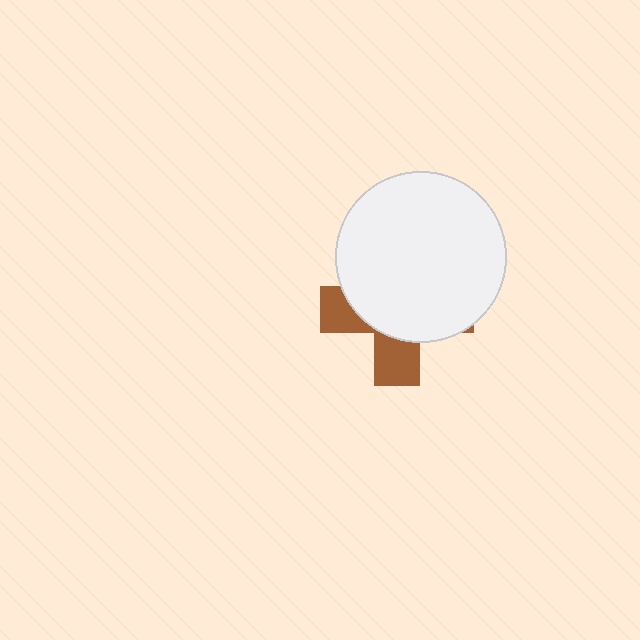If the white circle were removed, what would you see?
You would see the complete brown cross.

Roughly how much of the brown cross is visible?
A small part of it is visible (roughly 32%).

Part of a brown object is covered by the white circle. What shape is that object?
It is a cross.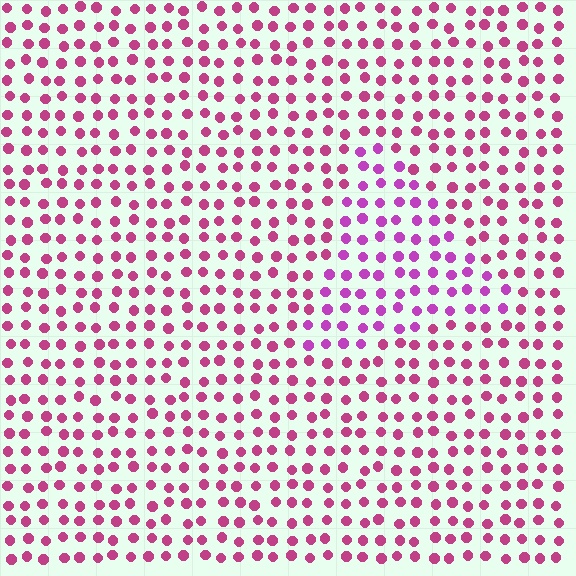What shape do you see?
I see a triangle.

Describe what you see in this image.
The image is filled with small magenta elements in a uniform arrangement. A triangle-shaped region is visible where the elements are tinted to a slightly different hue, forming a subtle color boundary.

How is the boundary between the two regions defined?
The boundary is defined purely by a slight shift in hue (about 27 degrees). Spacing, size, and orientation are identical on both sides.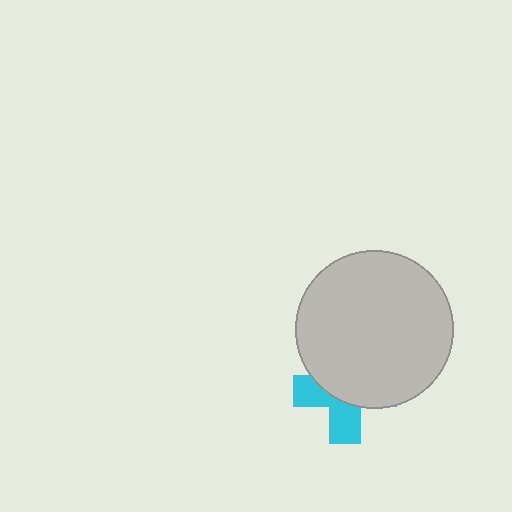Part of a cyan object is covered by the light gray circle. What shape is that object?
It is a cross.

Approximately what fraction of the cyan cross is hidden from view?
Roughly 60% of the cyan cross is hidden behind the light gray circle.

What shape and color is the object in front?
The object in front is a light gray circle.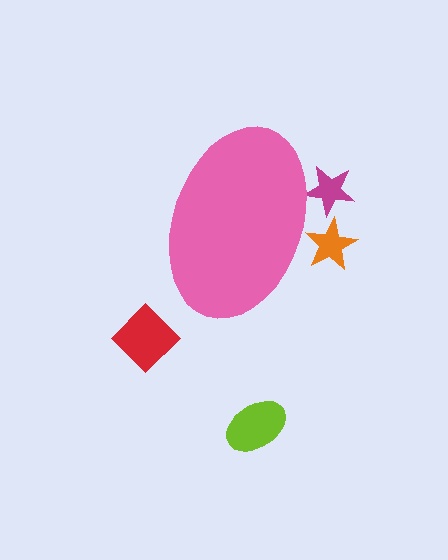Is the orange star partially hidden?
Yes, the orange star is partially hidden behind the pink ellipse.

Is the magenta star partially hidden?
Yes, the magenta star is partially hidden behind the pink ellipse.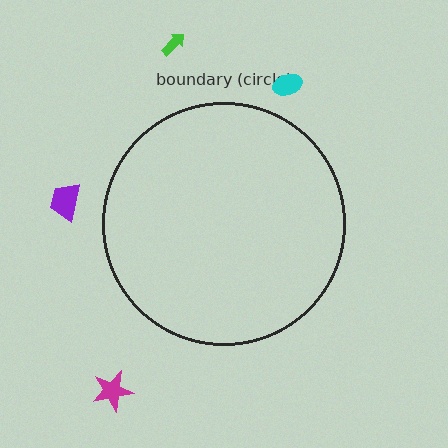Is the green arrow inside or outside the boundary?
Outside.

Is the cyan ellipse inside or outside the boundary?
Outside.